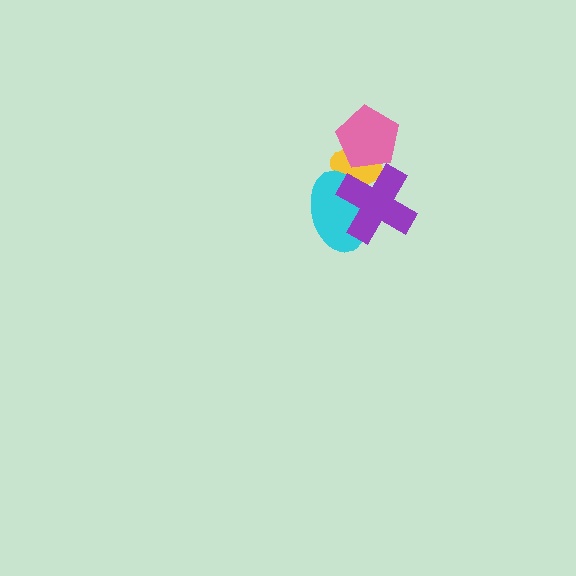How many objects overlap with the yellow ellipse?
3 objects overlap with the yellow ellipse.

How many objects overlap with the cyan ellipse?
2 objects overlap with the cyan ellipse.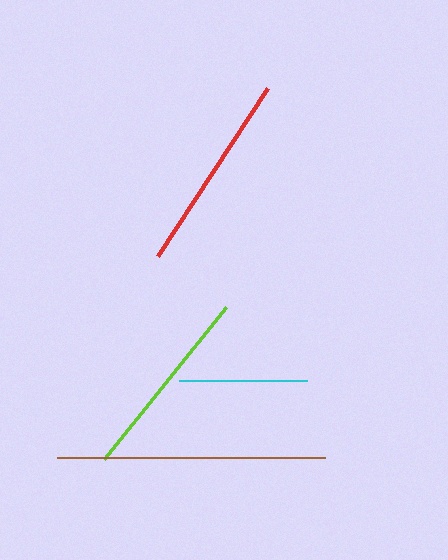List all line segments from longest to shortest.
From longest to shortest: brown, red, lime, cyan.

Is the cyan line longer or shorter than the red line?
The red line is longer than the cyan line.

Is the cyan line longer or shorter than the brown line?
The brown line is longer than the cyan line.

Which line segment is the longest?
The brown line is the longest at approximately 268 pixels.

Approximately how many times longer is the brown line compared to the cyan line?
The brown line is approximately 2.1 times the length of the cyan line.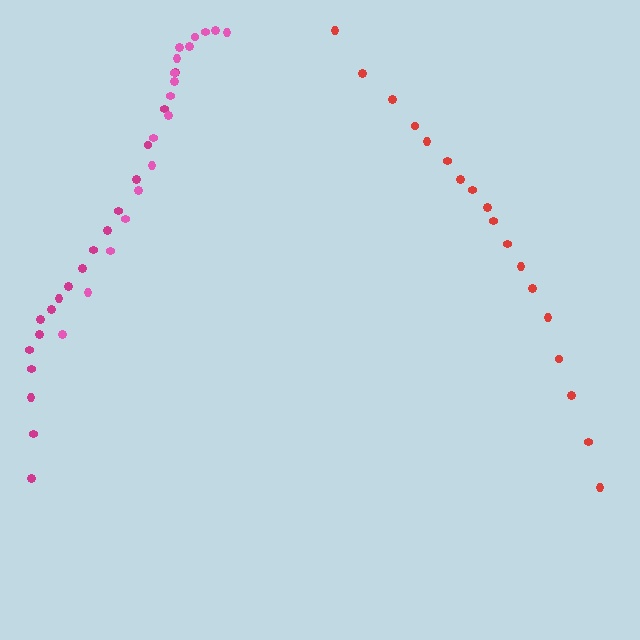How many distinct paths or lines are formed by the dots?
There are 3 distinct paths.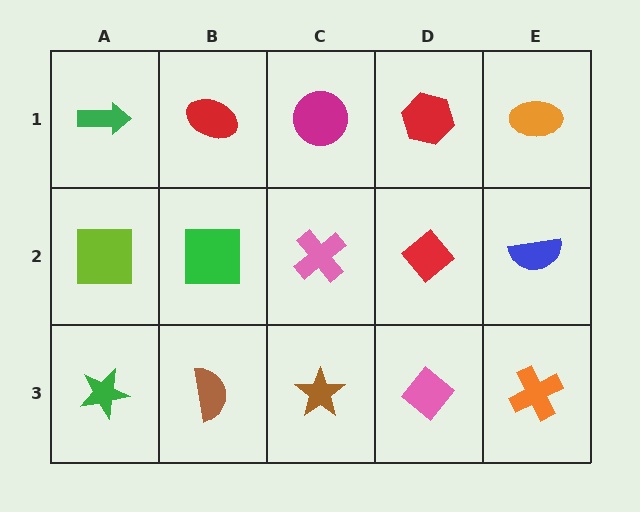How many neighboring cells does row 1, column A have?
2.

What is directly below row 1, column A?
A lime square.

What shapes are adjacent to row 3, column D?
A red diamond (row 2, column D), a brown star (row 3, column C), an orange cross (row 3, column E).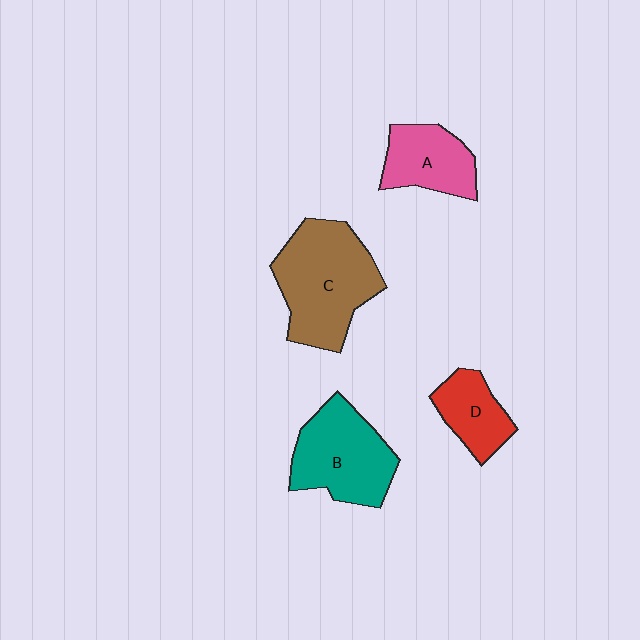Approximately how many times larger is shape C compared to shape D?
Approximately 2.1 times.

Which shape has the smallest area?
Shape D (red).